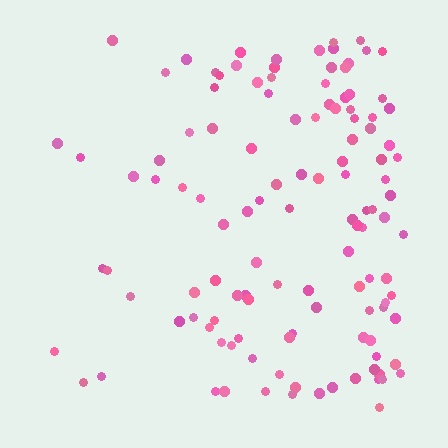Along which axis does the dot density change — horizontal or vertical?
Horizontal.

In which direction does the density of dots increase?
From left to right, with the right side densest.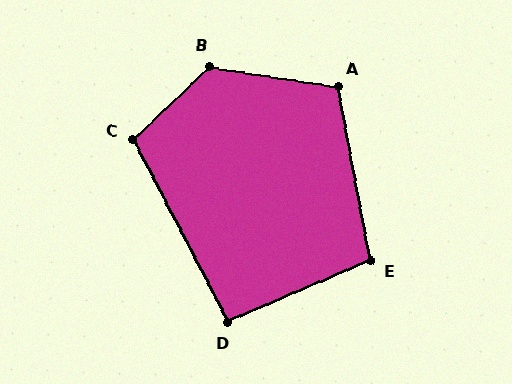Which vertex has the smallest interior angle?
D, at approximately 94 degrees.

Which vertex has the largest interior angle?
B, at approximately 127 degrees.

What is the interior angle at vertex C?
Approximately 106 degrees (obtuse).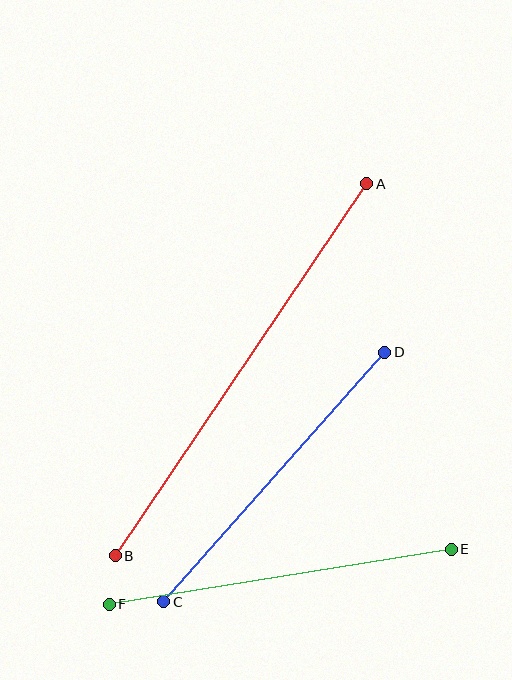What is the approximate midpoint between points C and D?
The midpoint is at approximately (274, 477) pixels.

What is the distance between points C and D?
The distance is approximately 333 pixels.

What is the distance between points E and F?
The distance is approximately 346 pixels.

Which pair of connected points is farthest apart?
Points A and B are farthest apart.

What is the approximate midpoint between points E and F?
The midpoint is at approximately (280, 577) pixels.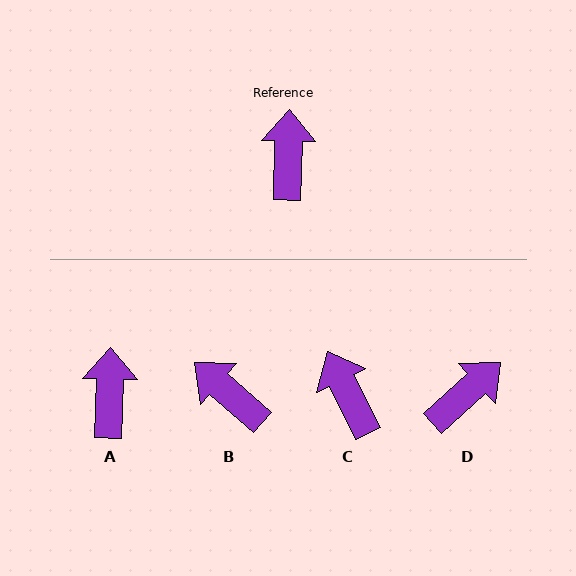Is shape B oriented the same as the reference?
No, it is off by about 51 degrees.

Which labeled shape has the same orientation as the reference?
A.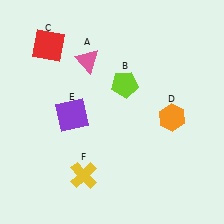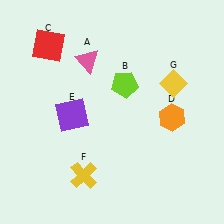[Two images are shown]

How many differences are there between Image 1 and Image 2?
There is 1 difference between the two images.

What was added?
A yellow diamond (G) was added in Image 2.